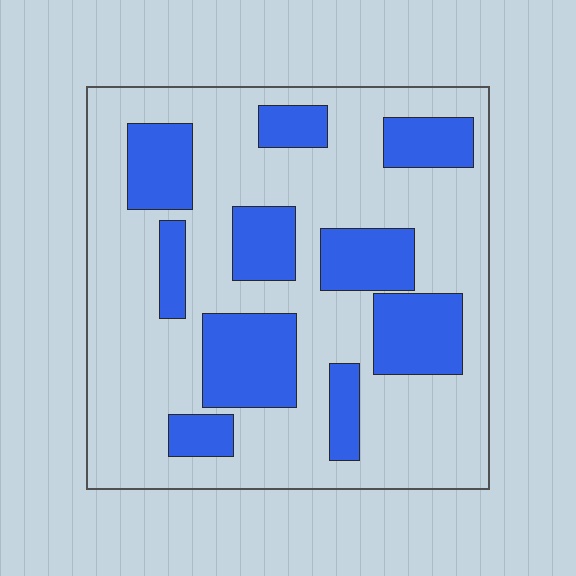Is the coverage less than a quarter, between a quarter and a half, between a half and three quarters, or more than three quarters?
Between a quarter and a half.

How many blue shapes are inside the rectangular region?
10.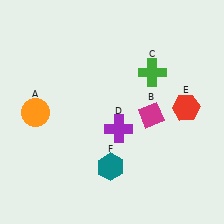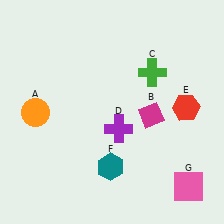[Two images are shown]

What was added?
A pink square (G) was added in Image 2.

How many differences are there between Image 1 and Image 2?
There is 1 difference between the two images.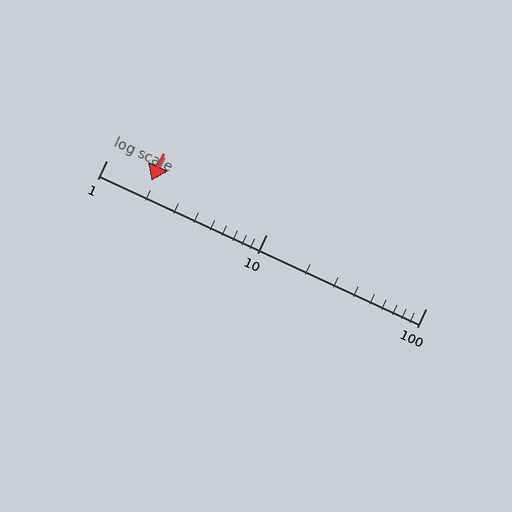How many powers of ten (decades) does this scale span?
The scale spans 2 decades, from 1 to 100.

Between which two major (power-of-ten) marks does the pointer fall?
The pointer is between 1 and 10.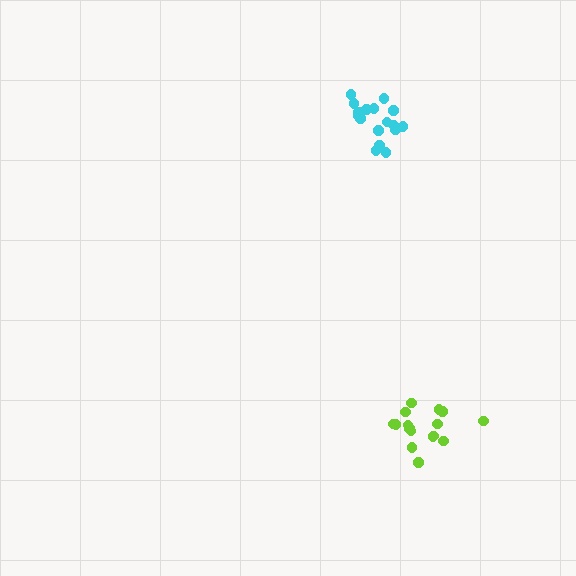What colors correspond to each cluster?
The clusters are colored: lime, cyan.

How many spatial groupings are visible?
There are 2 spatial groupings.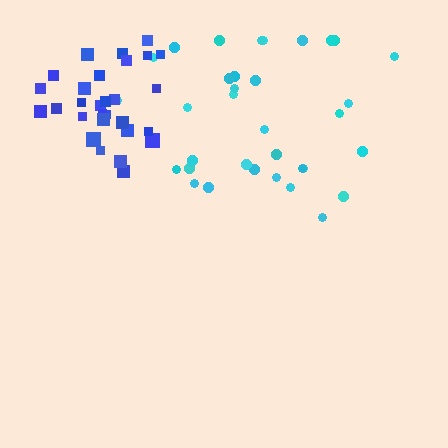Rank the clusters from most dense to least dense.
blue, cyan.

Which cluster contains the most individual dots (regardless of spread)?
Cyan (34).